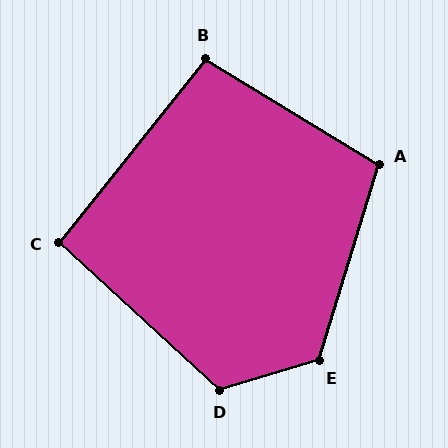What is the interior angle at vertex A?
Approximately 104 degrees (obtuse).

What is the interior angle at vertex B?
Approximately 97 degrees (obtuse).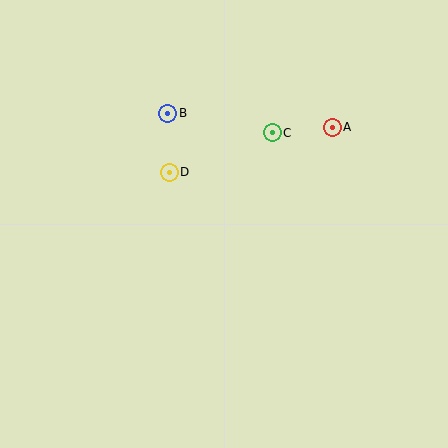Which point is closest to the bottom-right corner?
Point A is closest to the bottom-right corner.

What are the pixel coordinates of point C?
Point C is at (272, 133).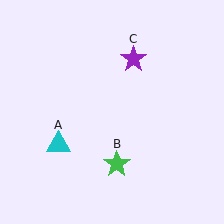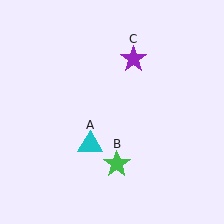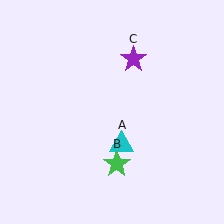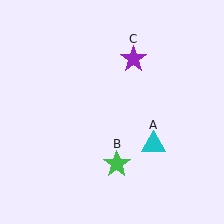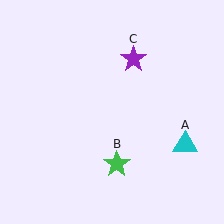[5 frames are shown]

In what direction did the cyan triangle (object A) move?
The cyan triangle (object A) moved right.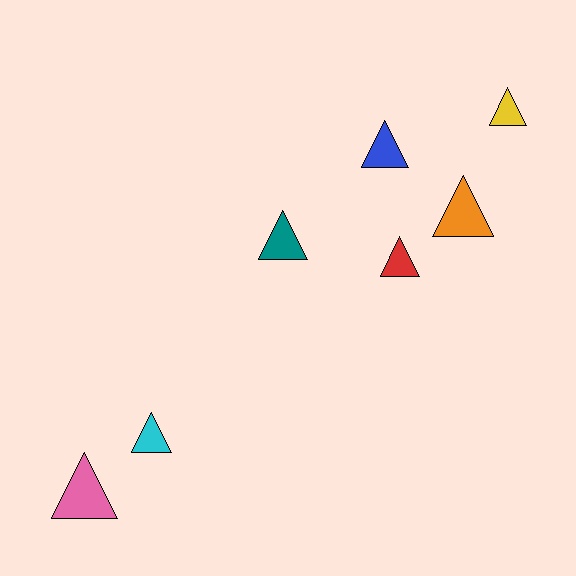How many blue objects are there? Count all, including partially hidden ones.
There is 1 blue object.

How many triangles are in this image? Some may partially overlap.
There are 7 triangles.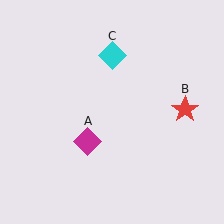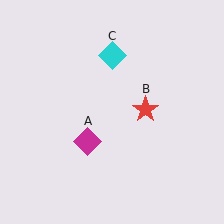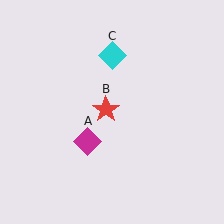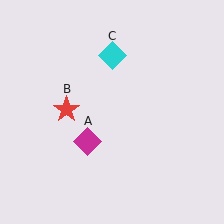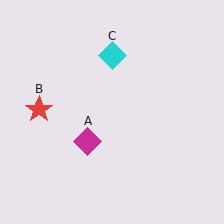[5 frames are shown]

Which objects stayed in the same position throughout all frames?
Magenta diamond (object A) and cyan diamond (object C) remained stationary.